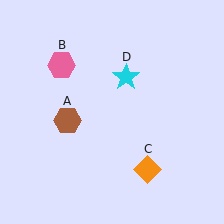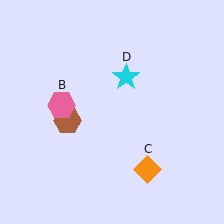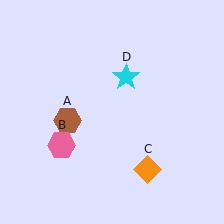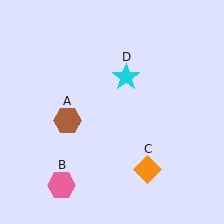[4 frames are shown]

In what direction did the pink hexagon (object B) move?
The pink hexagon (object B) moved down.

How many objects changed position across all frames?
1 object changed position: pink hexagon (object B).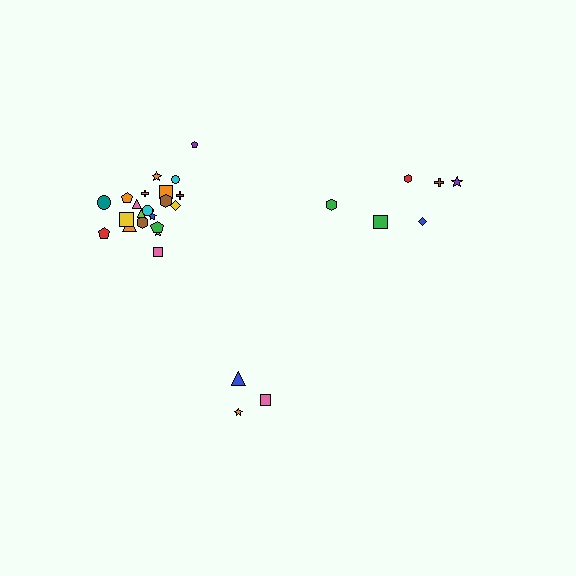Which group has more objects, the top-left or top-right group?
The top-left group.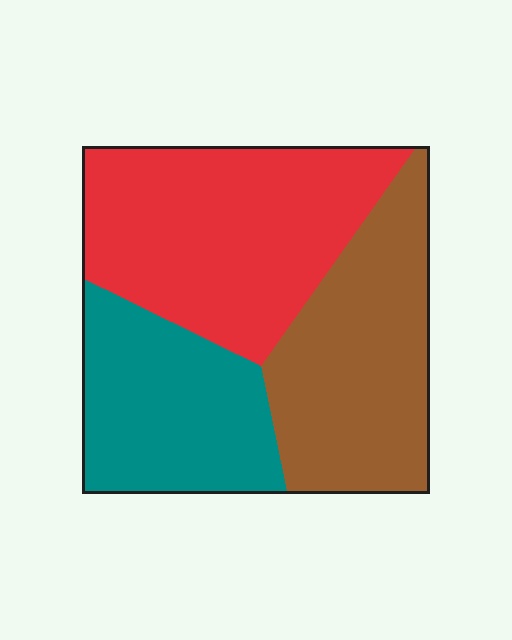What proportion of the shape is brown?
Brown takes up between a sixth and a third of the shape.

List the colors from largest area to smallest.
From largest to smallest: red, brown, teal.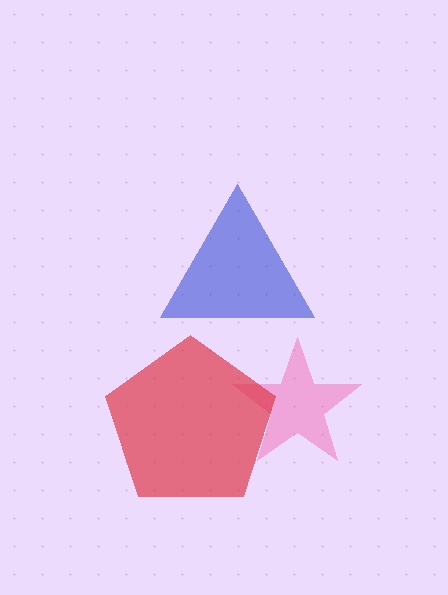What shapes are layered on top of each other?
The layered shapes are: a pink star, a red pentagon, a blue triangle.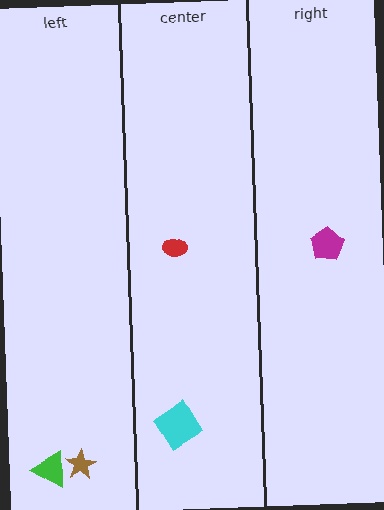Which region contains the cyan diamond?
The center region.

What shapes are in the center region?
The red ellipse, the cyan diamond.